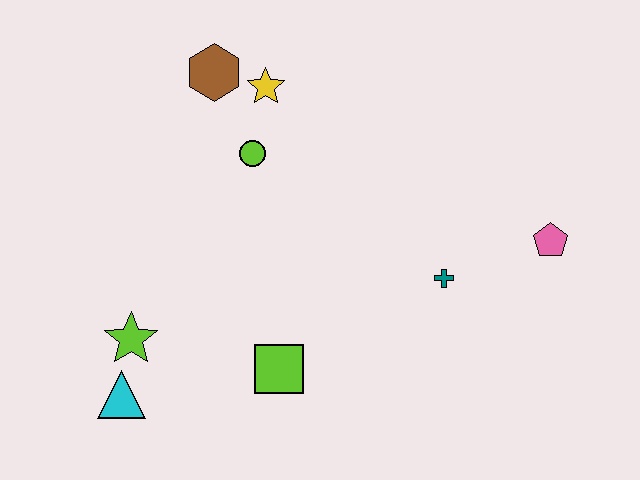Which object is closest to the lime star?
The cyan triangle is closest to the lime star.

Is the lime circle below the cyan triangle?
No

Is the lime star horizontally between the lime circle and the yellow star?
No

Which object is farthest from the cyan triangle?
The pink pentagon is farthest from the cyan triangle.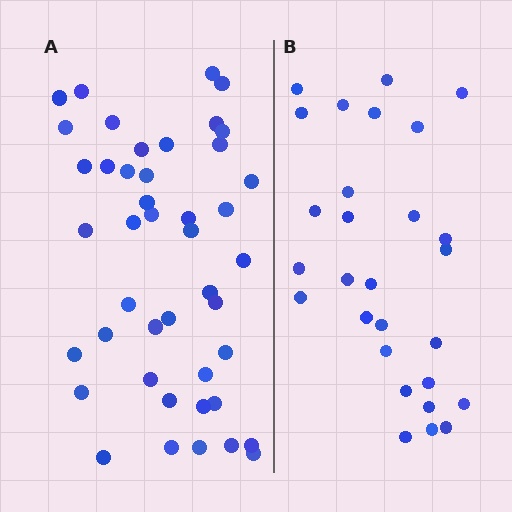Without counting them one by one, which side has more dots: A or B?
Region A (the left region) has more dots.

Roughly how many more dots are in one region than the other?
Region A has approximately 15 more dots than region B.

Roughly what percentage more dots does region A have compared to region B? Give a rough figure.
About 55% more.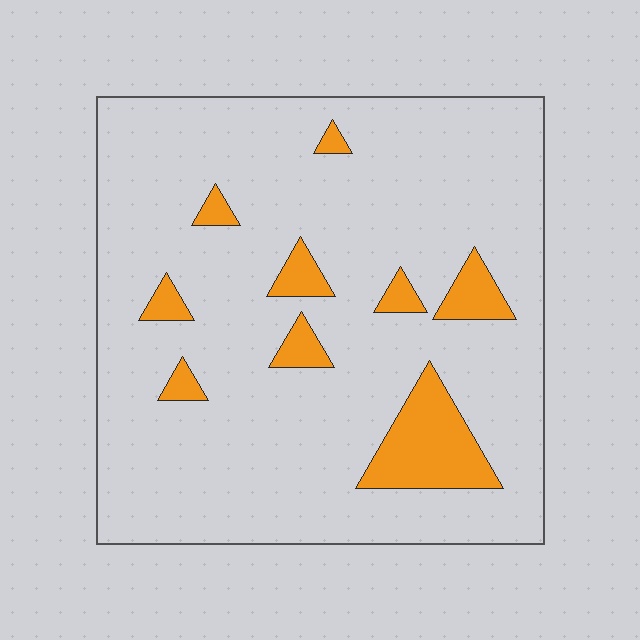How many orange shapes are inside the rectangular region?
9.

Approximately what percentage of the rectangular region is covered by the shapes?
Approximately 10%.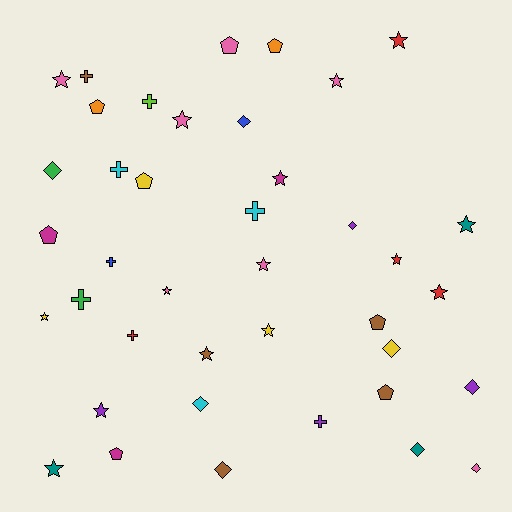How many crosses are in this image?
There are 8 crosses.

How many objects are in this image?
There are 40 objects.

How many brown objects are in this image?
There are 5 brown objects.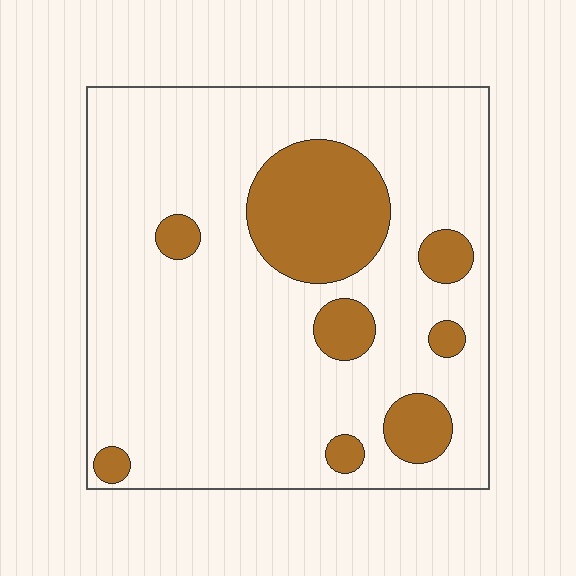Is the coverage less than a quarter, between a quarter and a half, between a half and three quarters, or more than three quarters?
Less than a quarter.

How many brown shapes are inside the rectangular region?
8.